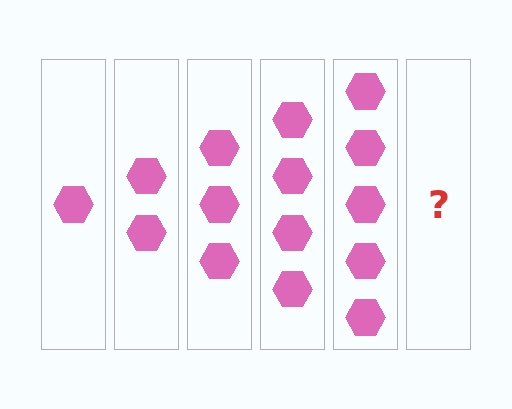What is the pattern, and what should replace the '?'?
The pattern is that each step adds one more hexagon. The '?' should be 6 hexagons.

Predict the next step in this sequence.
The next step is 6 hexagons.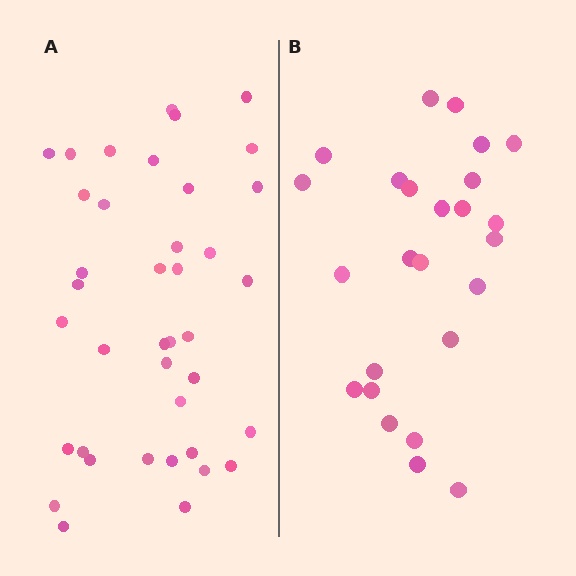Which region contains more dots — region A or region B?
Region A (the left region) has more dots.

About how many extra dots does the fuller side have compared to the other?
Region A has approximately 15 more dots than region B.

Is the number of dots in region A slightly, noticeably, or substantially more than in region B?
Region A has substantially more. The ratio is roughly 1.6 to 1.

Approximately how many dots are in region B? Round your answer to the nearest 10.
About 20 dots. (The exact count is 25, which rounds to 20.)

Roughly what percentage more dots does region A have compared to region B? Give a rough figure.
About 55% more.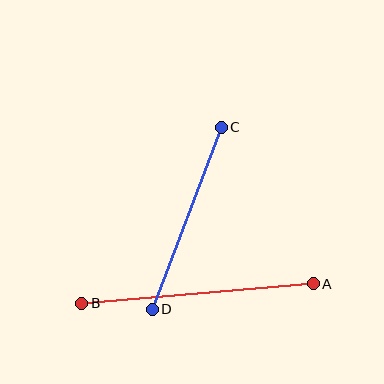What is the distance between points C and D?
The distance is approximately 195 pixels.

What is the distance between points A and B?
The distance is approximately 232 pixels.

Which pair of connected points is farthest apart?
Points A and B are farthest apart.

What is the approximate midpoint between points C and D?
The midpoint is at approximately (187, 218) pixels.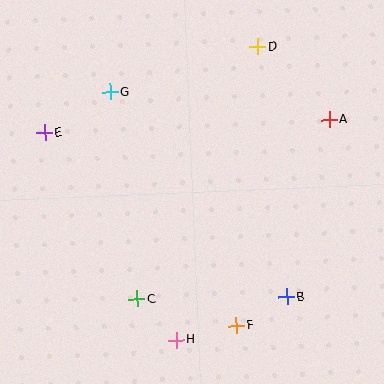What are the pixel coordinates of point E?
Point E is at (45, 133).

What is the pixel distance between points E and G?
The distance between E and G is 77 pixels.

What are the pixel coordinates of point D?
Point D is at (258, 47).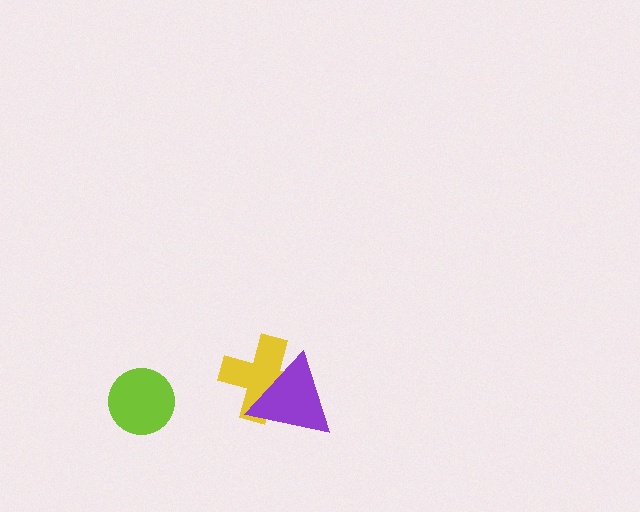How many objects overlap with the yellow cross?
1 object overlaps with the yellow cross.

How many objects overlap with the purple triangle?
1 object overlaps with the purple triangle.